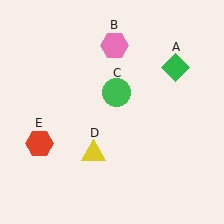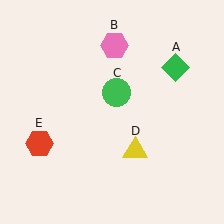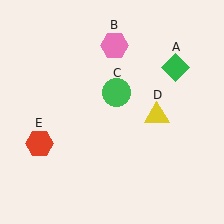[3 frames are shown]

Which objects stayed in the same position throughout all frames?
Green diamond (object A) and pink hexagon (object B) and green circle (object C) and red hexagon (object E) remained stationary.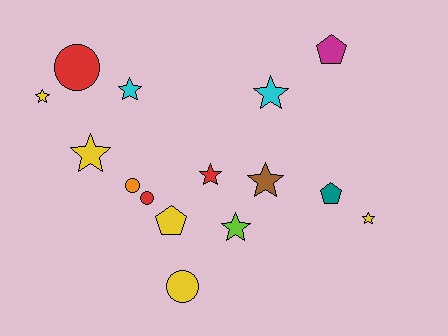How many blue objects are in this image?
There are no blue objects.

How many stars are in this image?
There are 8 stars.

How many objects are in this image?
There are 15 objects.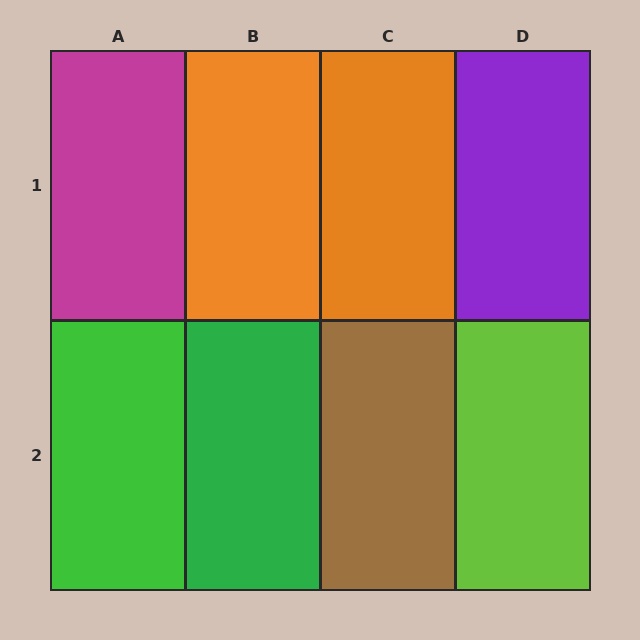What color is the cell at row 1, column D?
Purple.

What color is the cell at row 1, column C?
Orange.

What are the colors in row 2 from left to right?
Green, green, brown, lime.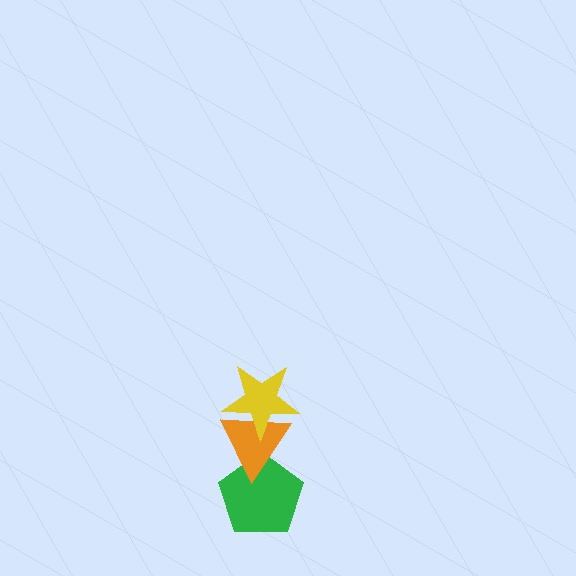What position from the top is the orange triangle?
The orange triangle is 2nd from the top.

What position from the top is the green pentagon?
The green pentagon is 3rd from the top.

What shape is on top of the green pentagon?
The orange triangle is on top of the green pentagon.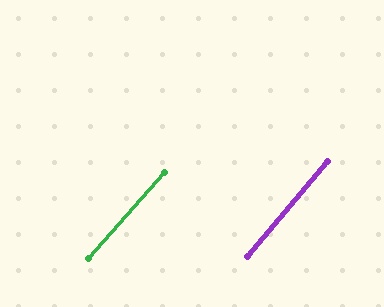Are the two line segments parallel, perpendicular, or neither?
Parallel — their directions differ by only 1.1°.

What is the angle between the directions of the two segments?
Approximately 1 degree.